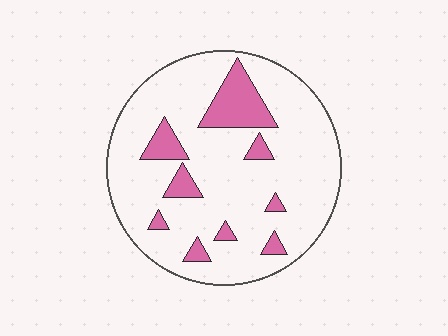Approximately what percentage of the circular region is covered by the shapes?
Approximately 15%.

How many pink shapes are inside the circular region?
9.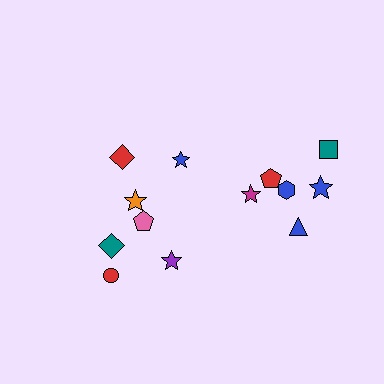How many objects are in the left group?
There are 5 objects.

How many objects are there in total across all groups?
There are 13 objects.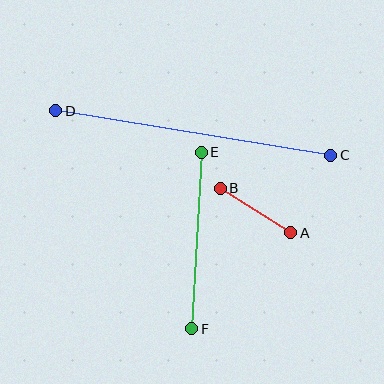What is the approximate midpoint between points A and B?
The midpoint is at approximately (256, 210) pixels.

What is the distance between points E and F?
The distance is approximately 177 pixels.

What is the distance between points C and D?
The distance is approximately 279 pixels.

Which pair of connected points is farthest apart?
Points C and D are farthest apart.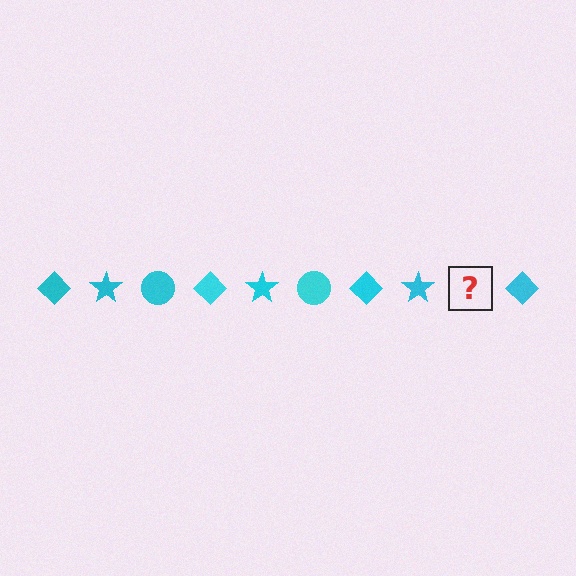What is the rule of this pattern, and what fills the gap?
The rule is that the pattern cycles through diamond, star, circle shapes in cyan. The gap should be filled with a cyan circle.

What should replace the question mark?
The question mark should be replaced with a cyan circle.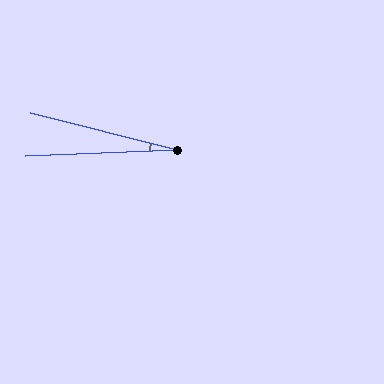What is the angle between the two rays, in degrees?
Approximately 16 degrees.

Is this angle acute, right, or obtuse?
It is acute.